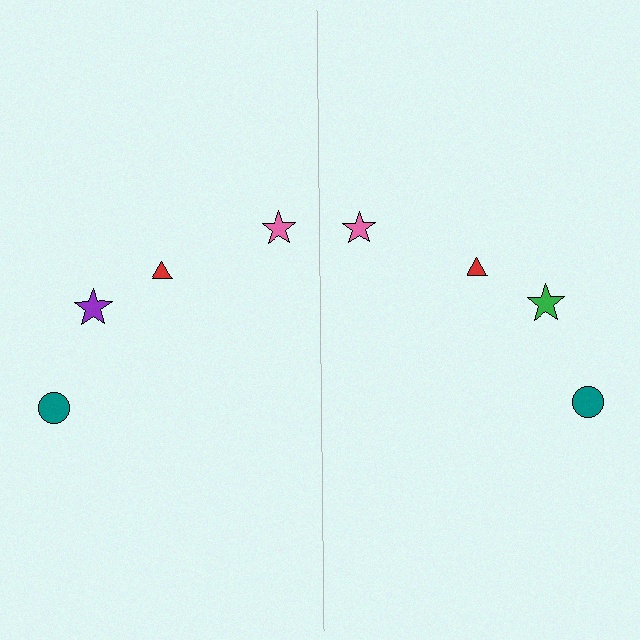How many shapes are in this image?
There are 8 shapes in this image.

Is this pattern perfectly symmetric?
No, the pattern is not perfectly symmetric. The green star on the right side breaks the symmetry — its mirror counterpart is purple.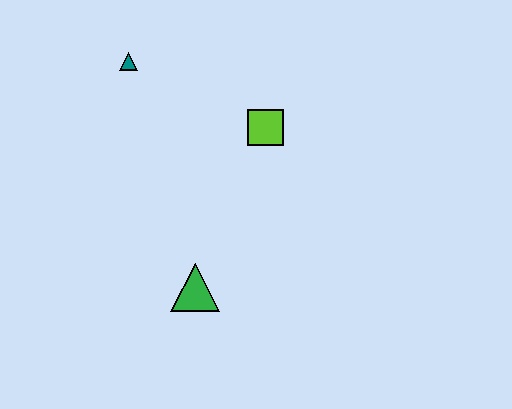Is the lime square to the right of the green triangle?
Yes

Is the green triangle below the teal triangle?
Yes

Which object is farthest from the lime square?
The green triangle is farthest from the lime square.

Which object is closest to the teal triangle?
The lime square is closest to the teal triangle.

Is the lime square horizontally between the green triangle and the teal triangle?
No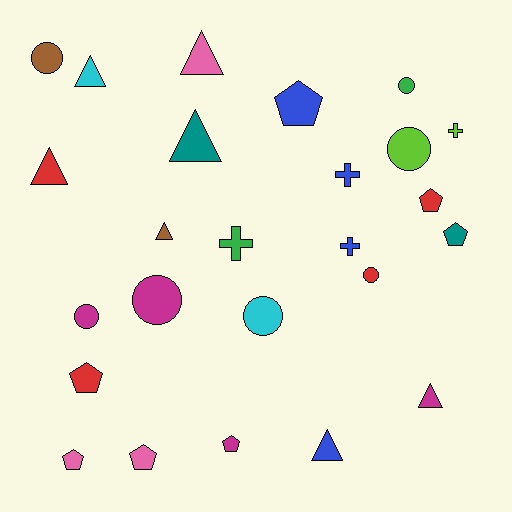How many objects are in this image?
There are 25 objects.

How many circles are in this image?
There are 7 circles.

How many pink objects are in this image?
There are 3 pink objects.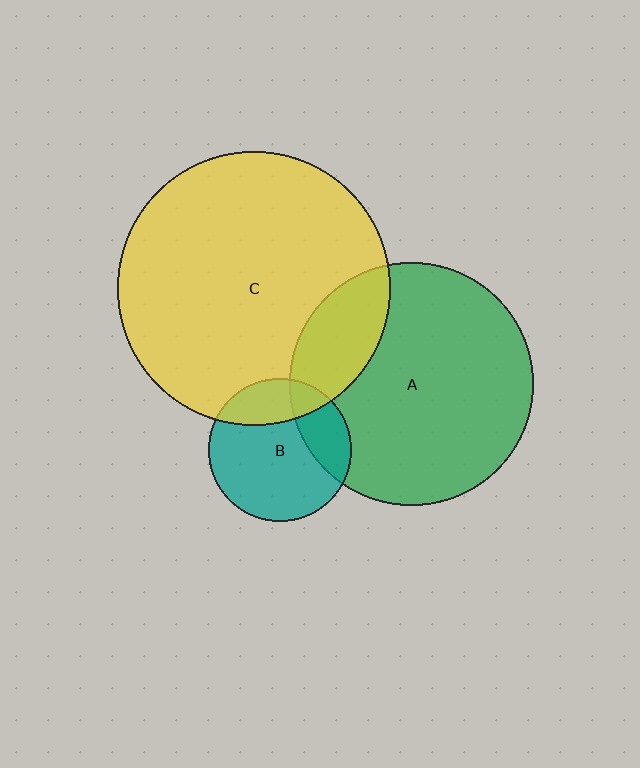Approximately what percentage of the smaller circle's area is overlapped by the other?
Approximately 20%.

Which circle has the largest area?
Circle C (yellow).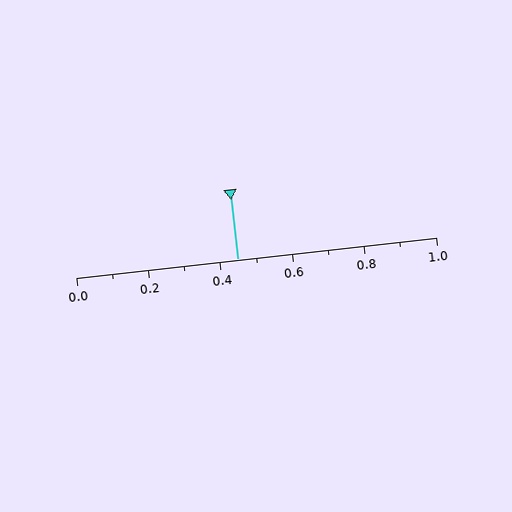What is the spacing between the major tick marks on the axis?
The major ticks are spaced 0.2 apart.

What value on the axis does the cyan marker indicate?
The marker indicates approximately 0.45.